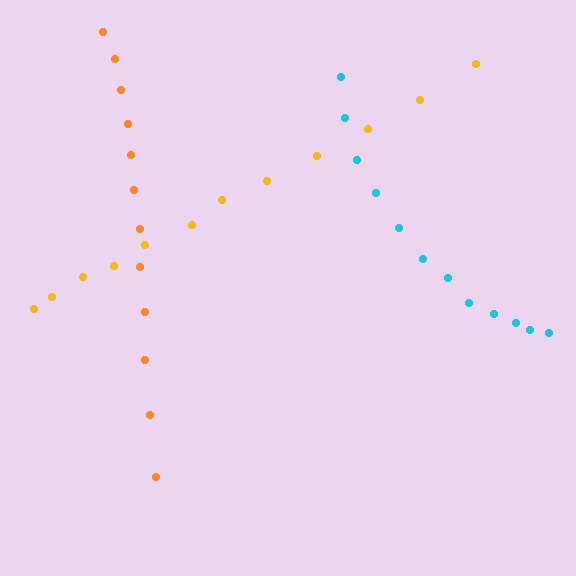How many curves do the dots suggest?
There are 3 distinct paths.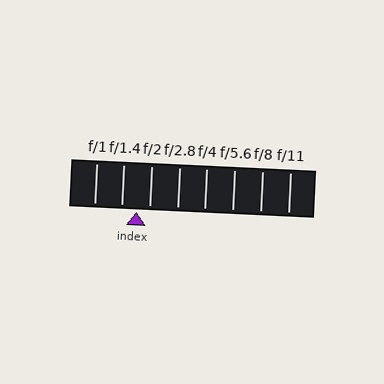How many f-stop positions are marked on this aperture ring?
There are 8 f-stop positions marked.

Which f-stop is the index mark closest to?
The index mark is closest to f/2.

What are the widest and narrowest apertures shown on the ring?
The widest aperture shown is f/1 and the narrowest is f/11.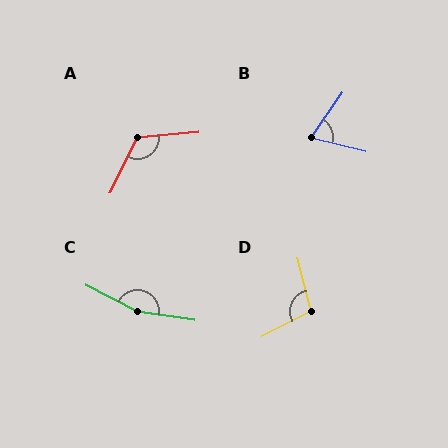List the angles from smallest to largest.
B (69°), D (104°), A (122°), C (161°).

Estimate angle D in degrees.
Approximately 104 degrees.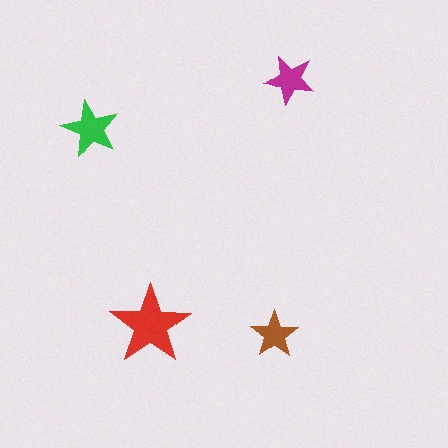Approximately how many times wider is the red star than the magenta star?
About 1.5 times wider.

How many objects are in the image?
There are 4 objects in the image.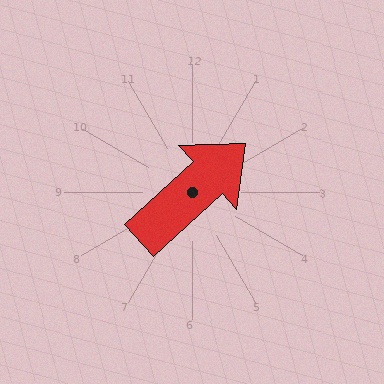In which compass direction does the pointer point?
Northeast.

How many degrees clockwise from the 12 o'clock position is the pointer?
Approximately 48 degrees.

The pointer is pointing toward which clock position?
Roughly 2 o'clock.